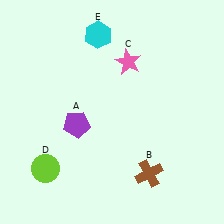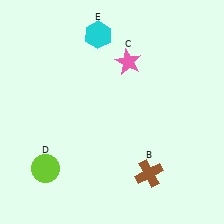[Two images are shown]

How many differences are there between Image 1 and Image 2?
There is 1 difference between the two images.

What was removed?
The purple pentagon (A) was removed in Image 2.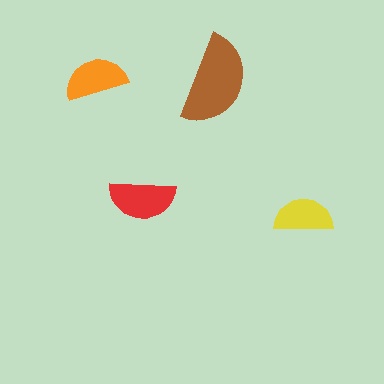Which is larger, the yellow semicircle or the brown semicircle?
The brown one.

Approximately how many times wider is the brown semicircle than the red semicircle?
About 1.5 times wider.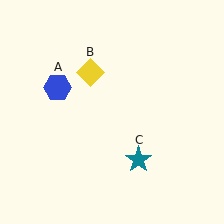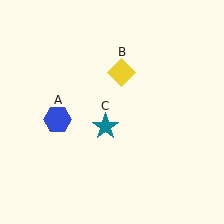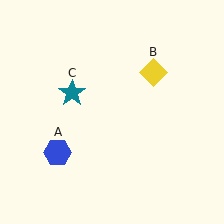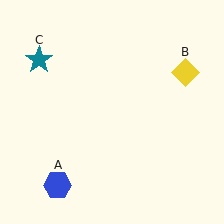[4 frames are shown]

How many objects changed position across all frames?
3 objects changed position: blue hexagon (object A), yellow diamond (object B), teal star (object C).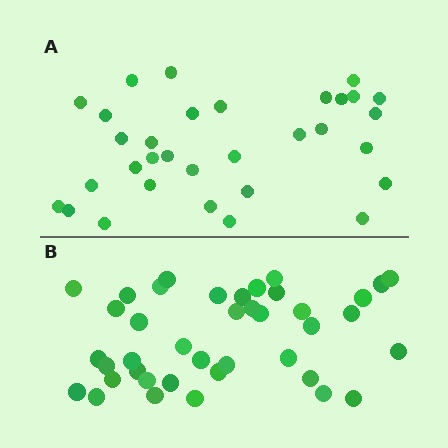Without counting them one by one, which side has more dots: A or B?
Region B (the bottom region) has more dots.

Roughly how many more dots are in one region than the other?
Region B has roughly 8 or so more dots than region A.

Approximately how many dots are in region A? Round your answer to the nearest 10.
About 30 dots. (The exact count is 32, which rounds to 30.)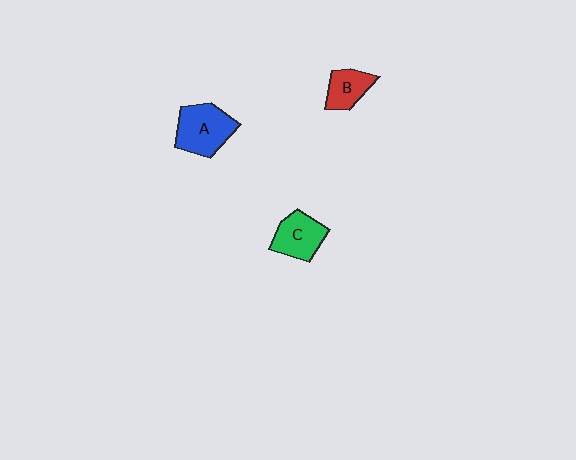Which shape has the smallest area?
Shape B (red).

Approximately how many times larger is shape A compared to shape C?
Approximately 1.3 times.